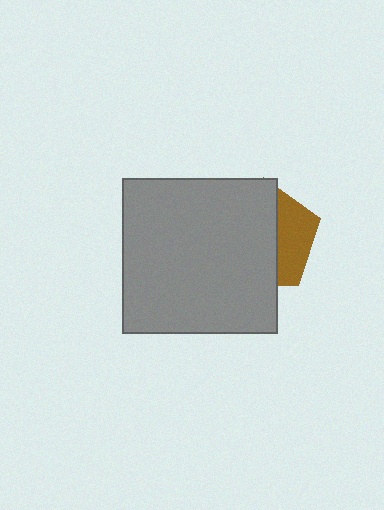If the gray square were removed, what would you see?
You would see the complete brown pentagon.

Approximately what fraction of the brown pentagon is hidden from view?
Roughly 67% of the brown pentagon is hidden behind the gray square.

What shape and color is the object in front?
The object in front is a gray square.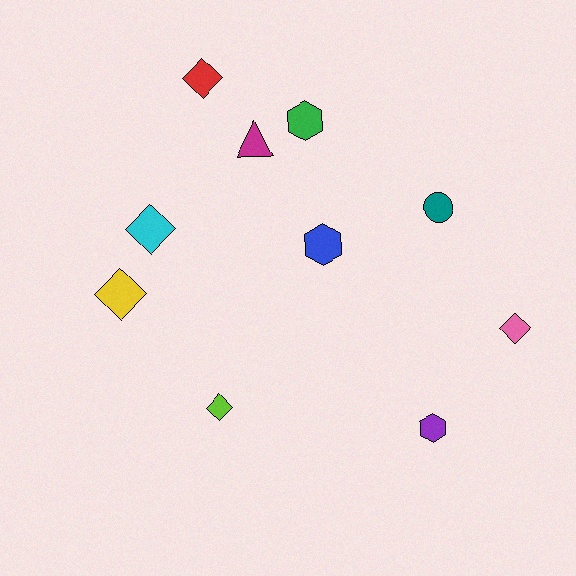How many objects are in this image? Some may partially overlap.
There are 10 objects.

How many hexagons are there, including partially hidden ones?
There are 3 hexagons.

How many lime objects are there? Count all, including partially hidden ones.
There is 1 lime object.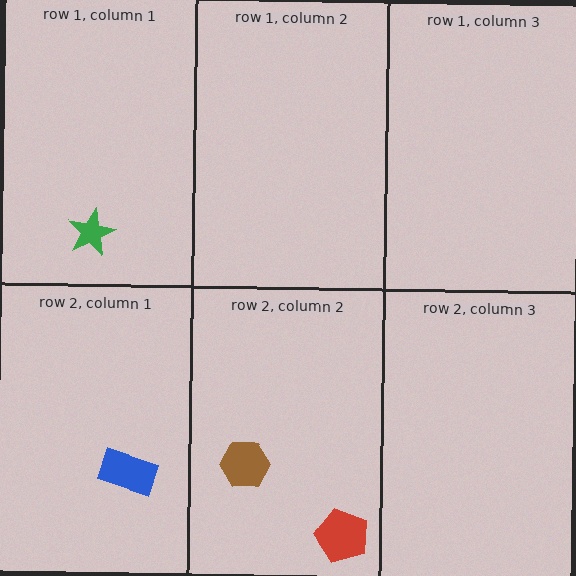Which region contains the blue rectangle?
The row 2, column 1 region.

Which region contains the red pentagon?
The row 2, column 2 region.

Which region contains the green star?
The row 1, column 1 region.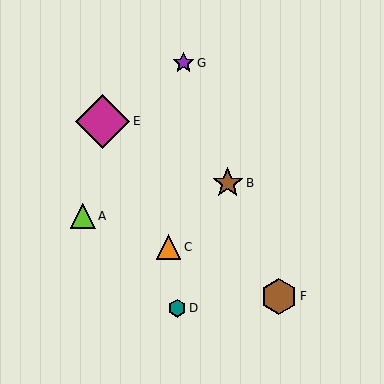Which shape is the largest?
The magenta diamond (labeled E) is the largest.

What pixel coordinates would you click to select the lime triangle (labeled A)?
Click at (83, 216) to select the lime triangle A.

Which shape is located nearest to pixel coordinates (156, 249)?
The orange triangle (labeled C) at (168, 247) is nearest to that location.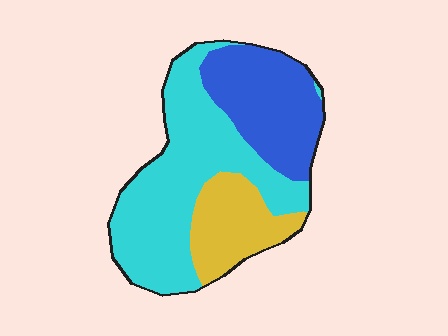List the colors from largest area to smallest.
From largest to smallest: cyan, blue, yellow.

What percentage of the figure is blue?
Blue covers about 30% of the figure.